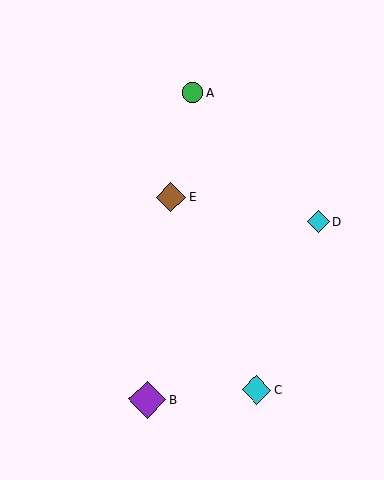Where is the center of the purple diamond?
The center of the purple diamond is at (147, 399).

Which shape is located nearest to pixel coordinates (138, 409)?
The purple diamond (labeled B) at (147, 399) is nearest to that location.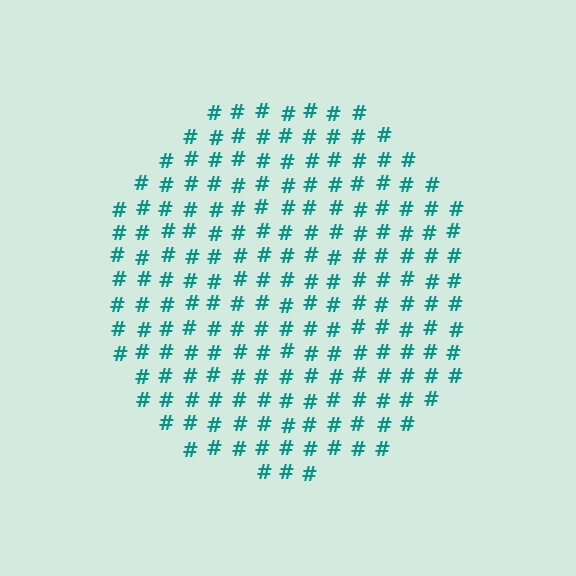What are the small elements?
The small elements are hash symbols.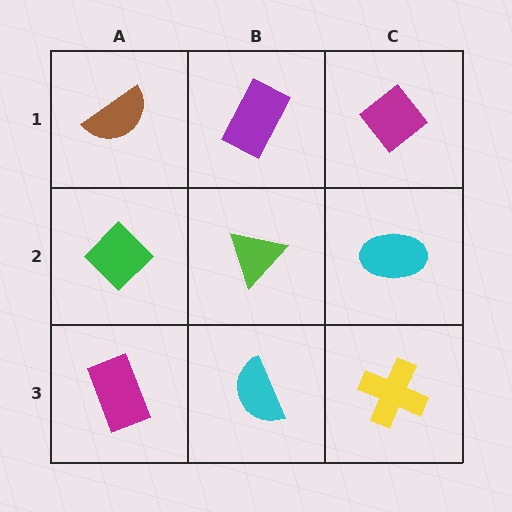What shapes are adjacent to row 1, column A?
A green diamond (row 2, column A), a purple rectangle (row 1, column B).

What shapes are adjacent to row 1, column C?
A cyan ellipse (row 2, column C), a purple rectangle (row 1, column B).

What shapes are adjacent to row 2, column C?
A magenta diamond (row 1, column C), a yellow cross (row 3, column C), a lime triangle (row 2, column B).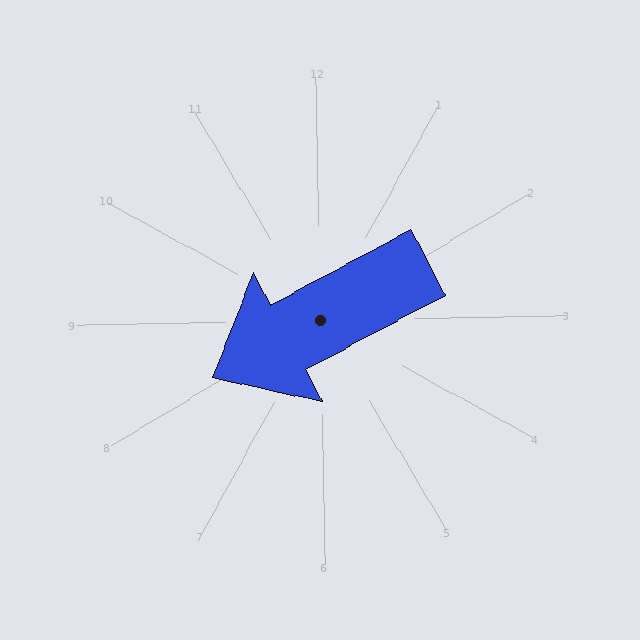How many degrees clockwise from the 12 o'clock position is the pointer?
Approximately 243 degrees.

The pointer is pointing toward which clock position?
Roughly 8 o'clock.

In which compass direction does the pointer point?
Southwest.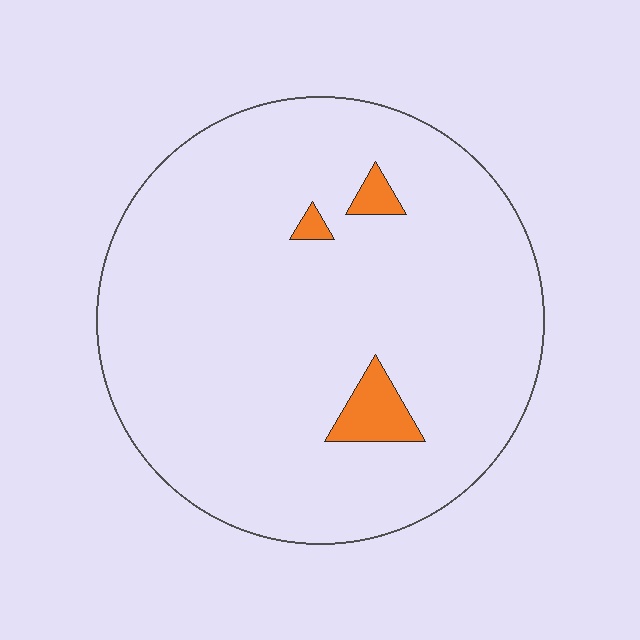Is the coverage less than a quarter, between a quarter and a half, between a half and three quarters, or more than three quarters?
Less than a quarter.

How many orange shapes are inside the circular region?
3.